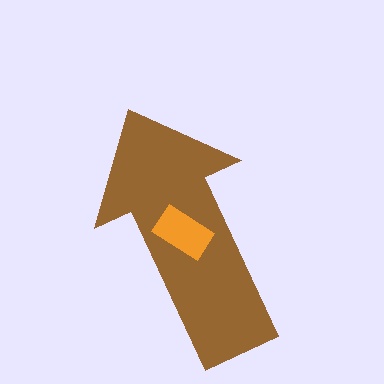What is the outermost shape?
The brown arrow.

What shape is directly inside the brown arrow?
The orange rectangle.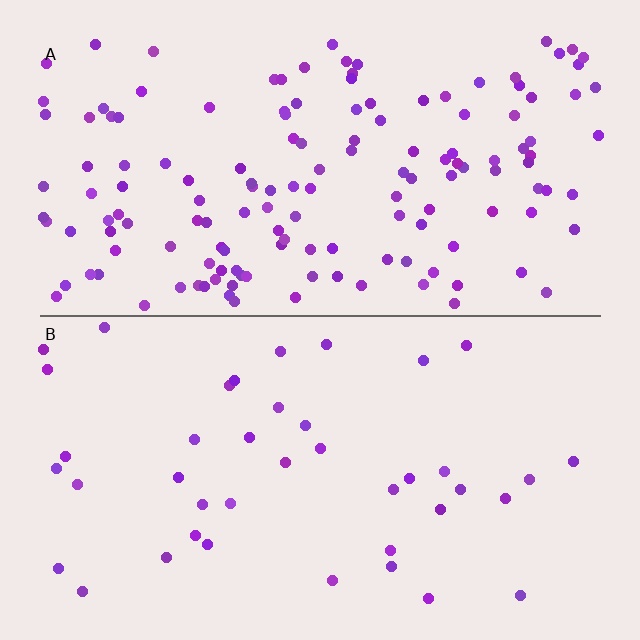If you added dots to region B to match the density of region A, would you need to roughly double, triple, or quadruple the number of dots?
Approximately quadruple.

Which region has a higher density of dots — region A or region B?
A (the top).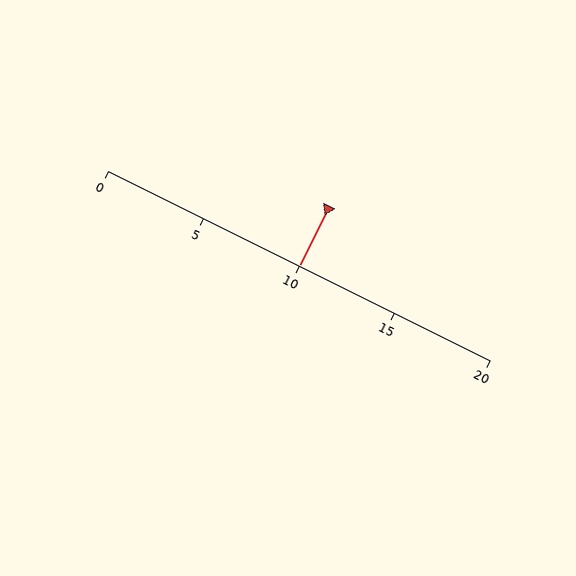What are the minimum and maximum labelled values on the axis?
The axis runs from 0 to 20.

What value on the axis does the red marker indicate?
The marker indicates approximately 10.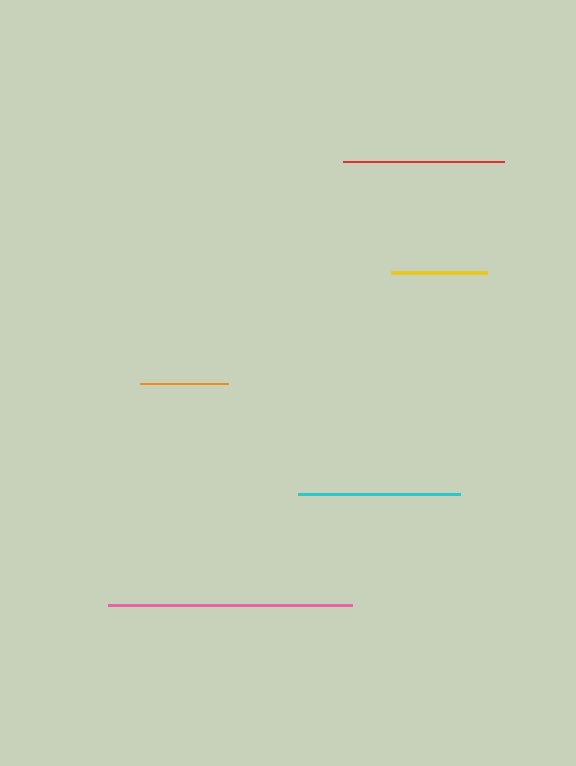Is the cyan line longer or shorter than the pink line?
The pink line is longer than the cyan line.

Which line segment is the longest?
The pink line is the longest at approximately 243 pixels.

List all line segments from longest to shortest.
From longest to shortest: pink, cyan, red, yellow, orange.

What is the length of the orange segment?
The orange segment is approximately 88 pixels long.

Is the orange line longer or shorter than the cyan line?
The cyan line is longer than the orange line.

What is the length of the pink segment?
The pink segment is approximately 243 pixels long.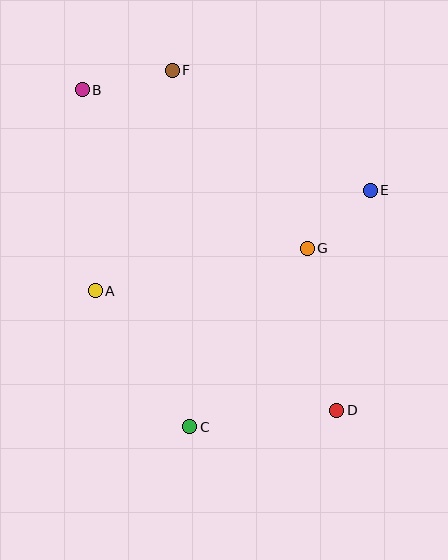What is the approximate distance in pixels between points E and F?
The distance between E and F is approximately 231 pixels.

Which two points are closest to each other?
Points E and G are closest to each other.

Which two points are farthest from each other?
Points B and D are farthest from each other.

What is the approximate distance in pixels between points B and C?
The distance between B and C is approximately 354 pixels.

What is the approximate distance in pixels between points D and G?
The distance between D and G is approximately 165 pixels.